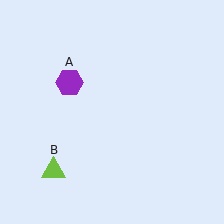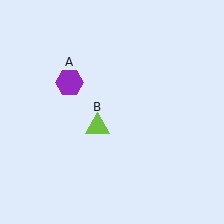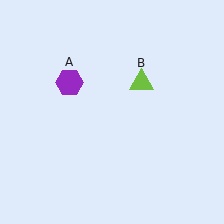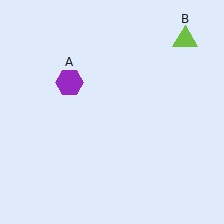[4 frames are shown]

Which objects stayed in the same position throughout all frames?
Purple hexagon (object A) remained stationary.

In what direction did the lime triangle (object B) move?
The lime triangle (object B) moved up and to the right.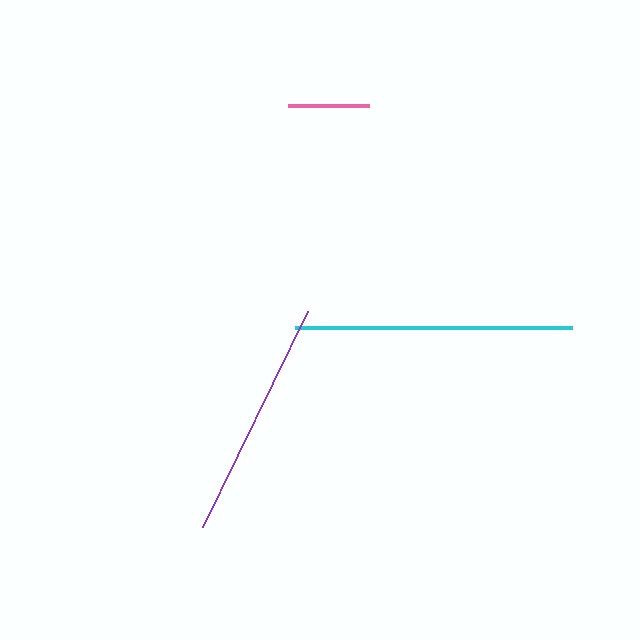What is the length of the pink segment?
The pink segment is approximately 81 pixels long.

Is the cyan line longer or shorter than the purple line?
The cyan line is longer than the purple line.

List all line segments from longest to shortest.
From longest to shortest: cyan, purple, pink.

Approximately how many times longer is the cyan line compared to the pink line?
The cyan line is approximately 3.4 times the length of the pink line.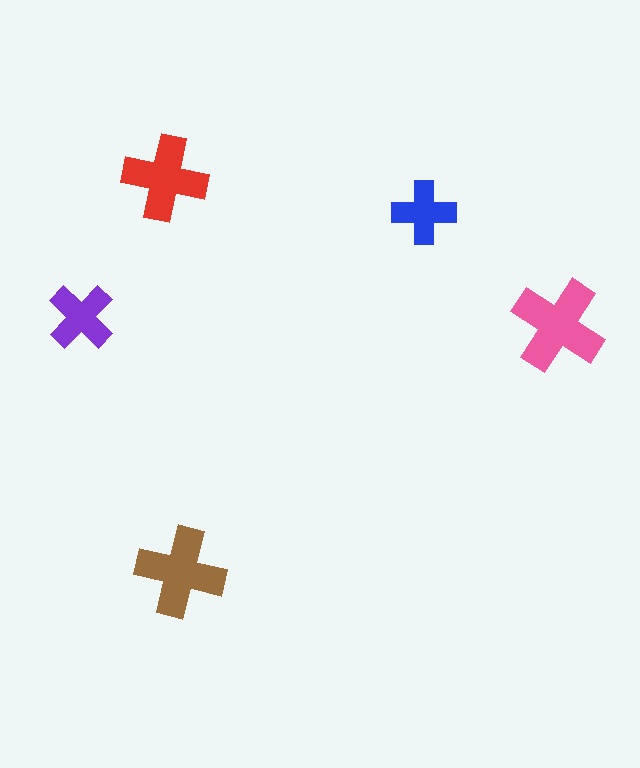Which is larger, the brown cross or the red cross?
The brown one.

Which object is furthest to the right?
The pink cross is rightmost.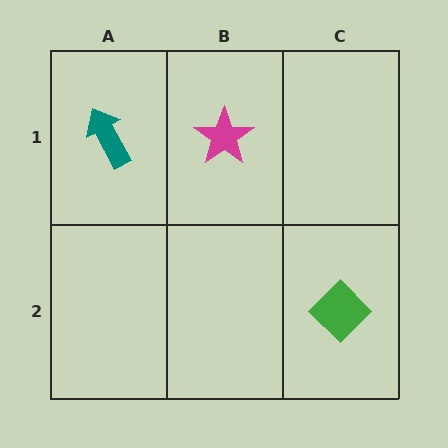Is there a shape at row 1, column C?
No, that cell is empty.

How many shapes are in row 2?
1 shape.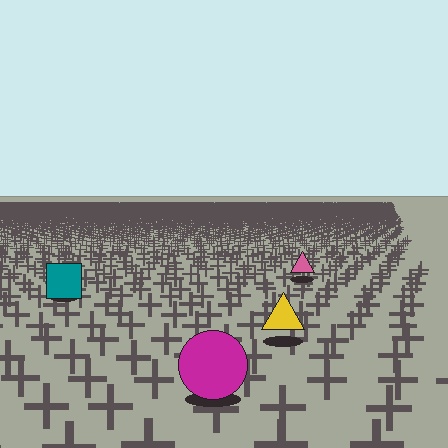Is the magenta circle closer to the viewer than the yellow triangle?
Yes. The magenta circle is closer — you can tell from the texture gradient: the ground texture is coarser near it.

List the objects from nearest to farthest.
From nearest to farthest: the magenta circle, the yellow triangle, the teal square, the pink triangle.